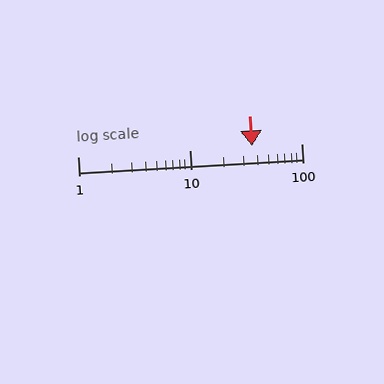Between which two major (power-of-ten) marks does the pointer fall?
The pointer is between 10 and 100.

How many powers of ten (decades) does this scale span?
The scale spans 2 decades, from 1 to 100.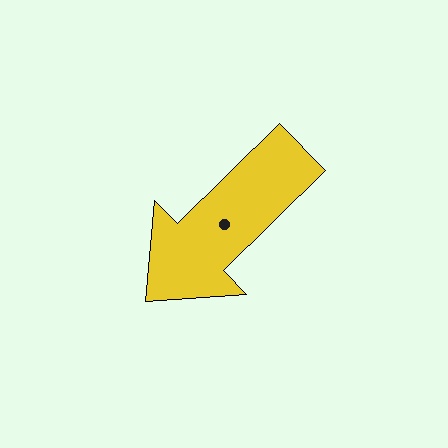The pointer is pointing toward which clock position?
Roughly 8 o'clock.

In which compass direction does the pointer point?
Southwest.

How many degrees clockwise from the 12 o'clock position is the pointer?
Approximately 225 degrees.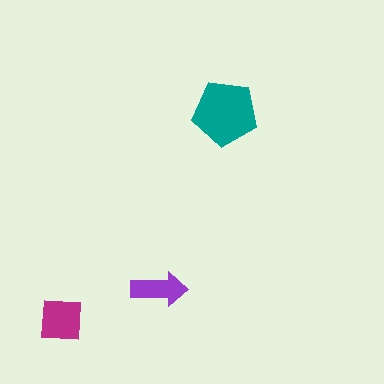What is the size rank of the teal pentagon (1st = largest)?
1st.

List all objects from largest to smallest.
The teal pentagon, the magenta square, the purple arrow.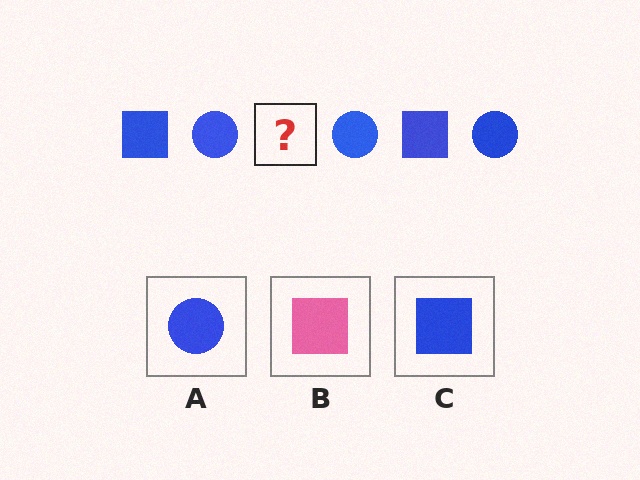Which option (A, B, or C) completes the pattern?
C.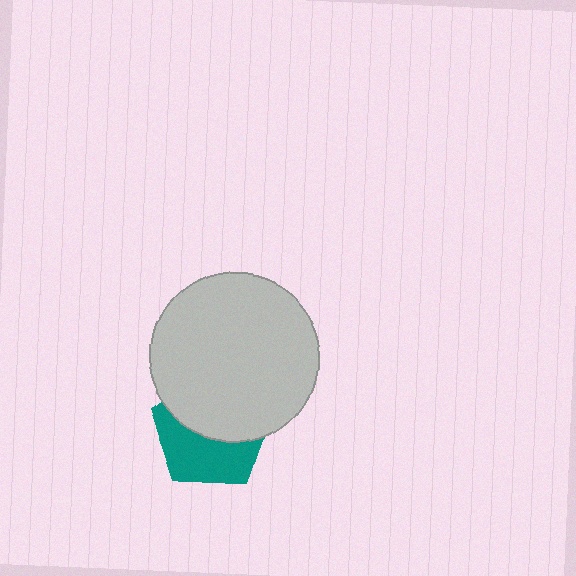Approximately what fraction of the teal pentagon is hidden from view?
Roughly 52% of the teal pentagon is hidden behind the light gray circle.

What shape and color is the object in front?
The object in front is a light gray circle.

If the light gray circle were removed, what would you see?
You would see the complete teal pentagon.